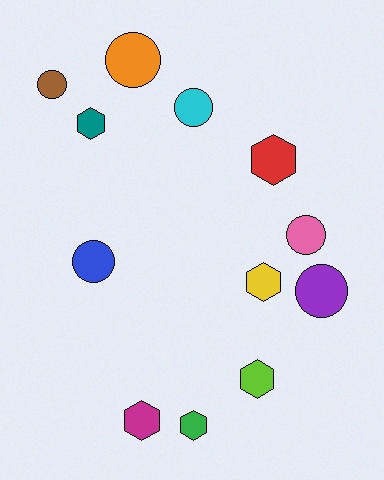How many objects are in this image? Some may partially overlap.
There are 12 objects.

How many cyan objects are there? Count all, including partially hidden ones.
There is 1 cyan object.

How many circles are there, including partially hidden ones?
There are 6 circles.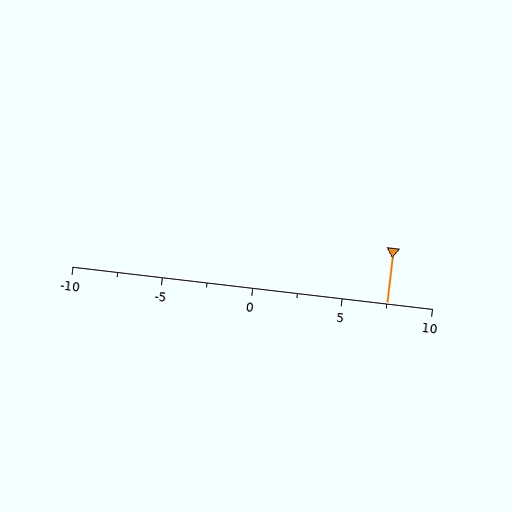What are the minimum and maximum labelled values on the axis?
The axis runs from -10 to 10.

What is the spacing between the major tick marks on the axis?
The major ticks are spaced 5 apart.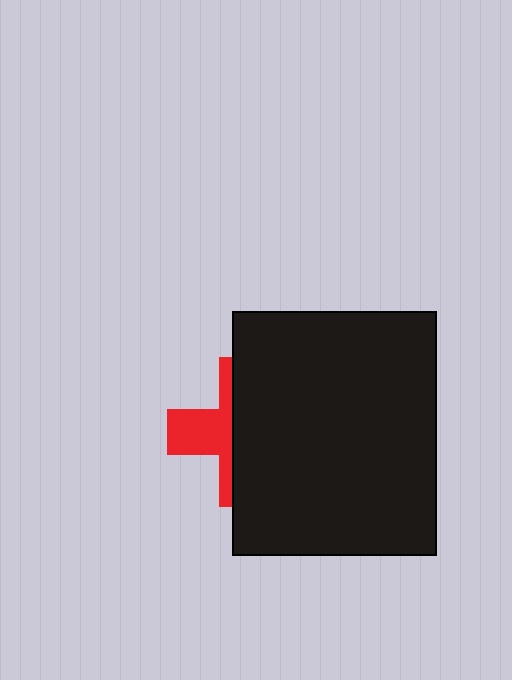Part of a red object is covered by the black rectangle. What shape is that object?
It is a cross.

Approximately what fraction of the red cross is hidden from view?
Roughly 63% of the red cross is hidden behind the black rectangle.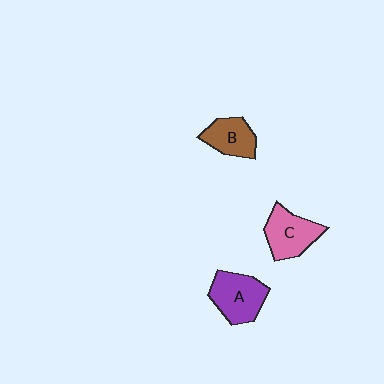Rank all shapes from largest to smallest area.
From largest to smallest: A (purple), C (pink), B (brown).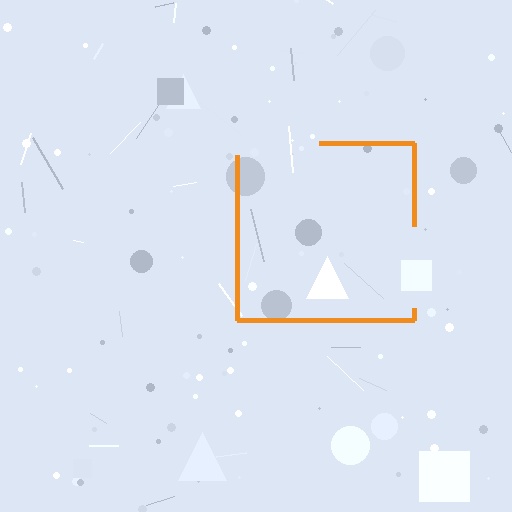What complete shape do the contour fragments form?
The contour fragments form a square.